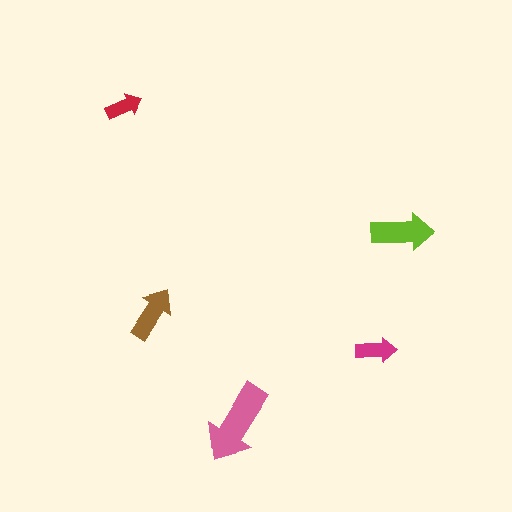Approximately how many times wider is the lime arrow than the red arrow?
About 1.5 times wider.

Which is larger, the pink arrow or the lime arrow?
The pink one.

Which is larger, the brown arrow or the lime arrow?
The lime one.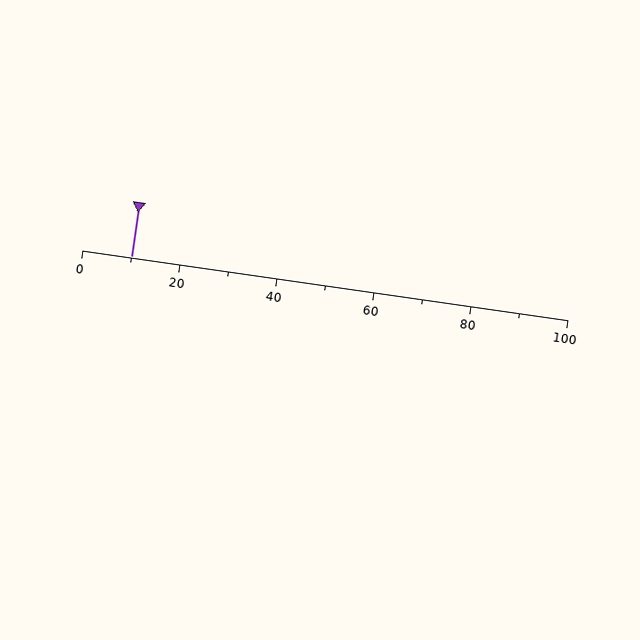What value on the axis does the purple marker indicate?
The marker indicates approximately 10.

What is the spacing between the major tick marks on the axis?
The major ticks are spaced 20 apart.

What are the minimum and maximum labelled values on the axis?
The axis runs from 0 to 100.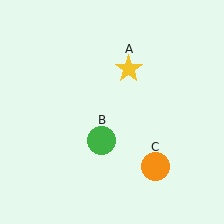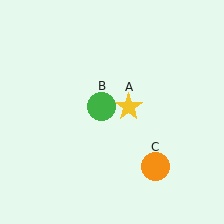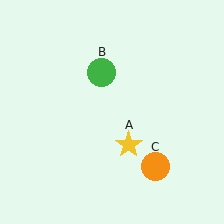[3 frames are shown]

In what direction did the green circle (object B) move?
The green circle (object B) moved up.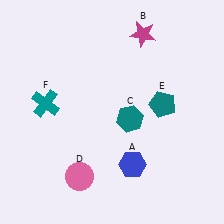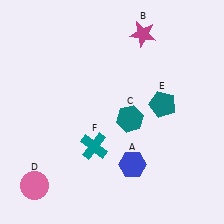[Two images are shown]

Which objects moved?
The objects that moved are: the pink circle (D), the teal cross (F).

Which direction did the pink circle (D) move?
The pink circle (D) moved left.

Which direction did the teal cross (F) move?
The teal cross (F) moved right.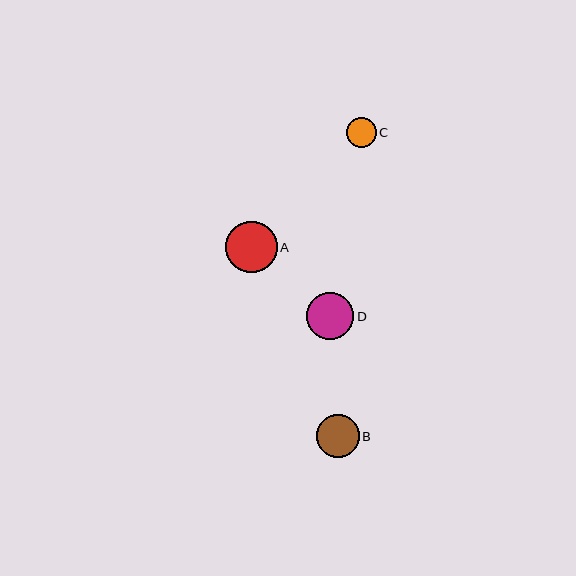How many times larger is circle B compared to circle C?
Circle B is approximately 1.4 times the size of circle C.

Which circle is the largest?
Circle A is the largest with a size of approximately 52 pixels.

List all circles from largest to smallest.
From largest to smallest: A, D, B, C.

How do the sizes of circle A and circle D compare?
Circle A and circle D are approximately the same size.